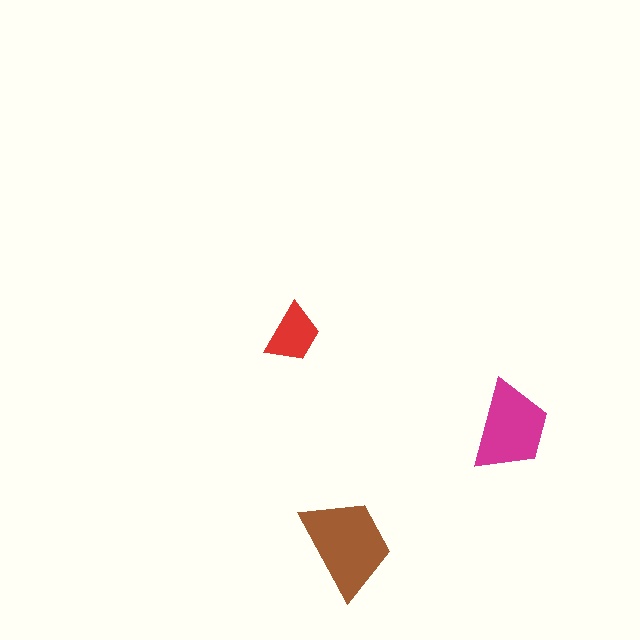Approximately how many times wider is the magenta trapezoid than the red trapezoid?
About 1.5 times wider.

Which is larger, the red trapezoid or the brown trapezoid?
The brown one.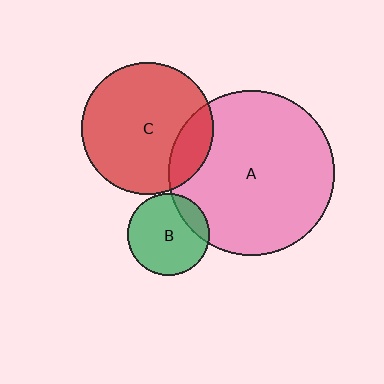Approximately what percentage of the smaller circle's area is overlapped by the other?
Approximately 15%.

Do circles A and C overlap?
Yes.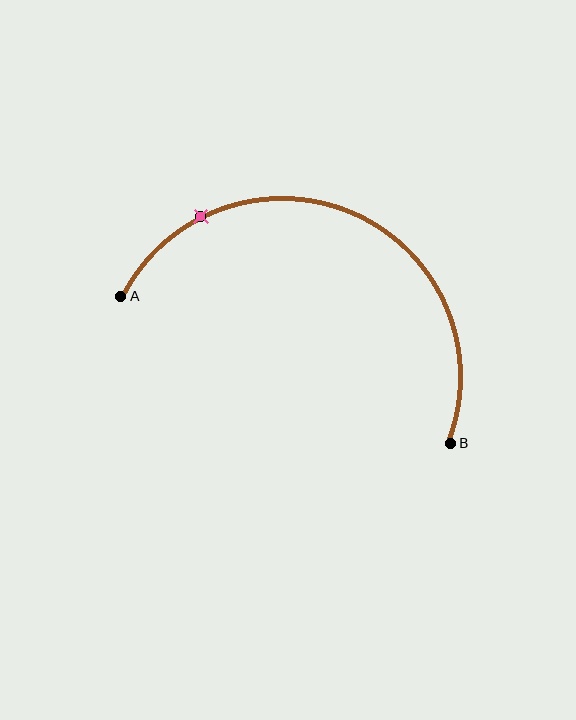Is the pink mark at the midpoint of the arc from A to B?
No. The pink mark lies on the arc but is closer to endpoint A. The arc midpoint would be at the point on the curve equidistant along the arc from both A and B.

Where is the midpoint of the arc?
The arc midpoint is the point on the curve farthest from the straight line joining A and B. It sits above that line.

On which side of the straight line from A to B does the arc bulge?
The arc bulges above the straight line connecting A and B.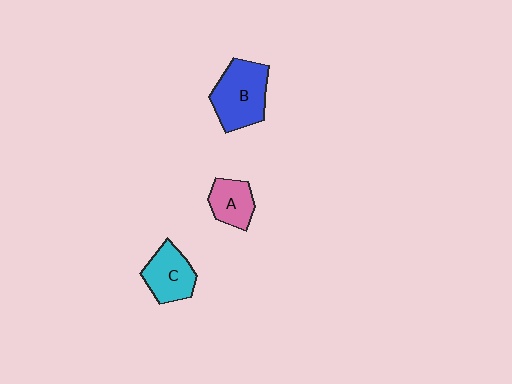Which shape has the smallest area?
Shape A (pink).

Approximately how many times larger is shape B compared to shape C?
Approximately 1.4 times.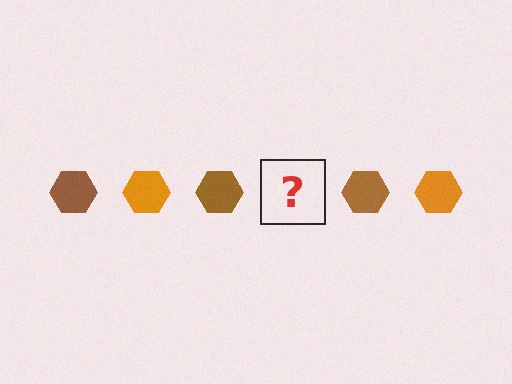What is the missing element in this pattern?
The missing element is an orange hexagon.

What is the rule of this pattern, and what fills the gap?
The rule is that the pattern cycles through brown, orange hexagons. The gap should be filled with an orange hexagon.